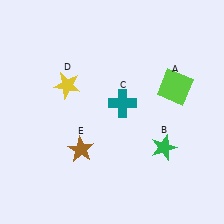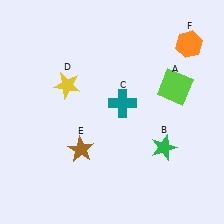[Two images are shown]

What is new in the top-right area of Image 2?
An orange hexagon (F) was added in the top-right area of Image 2.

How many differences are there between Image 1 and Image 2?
There is 1 difference between the two images.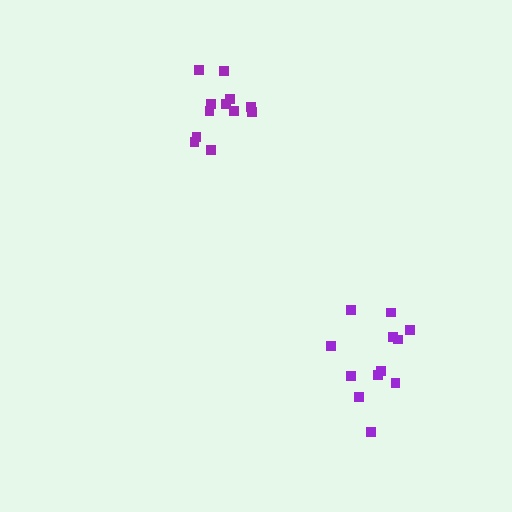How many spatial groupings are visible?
There are 2 spatial groupings.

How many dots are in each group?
Group 1: 12 dots, Group 2: 12 dots (24 total).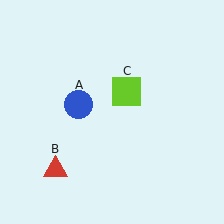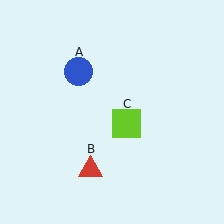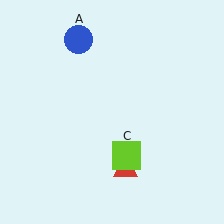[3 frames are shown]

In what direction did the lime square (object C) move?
The lime square (object C) moved down.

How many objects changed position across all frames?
3 objects changed position: blue circle (object A), red triangle (object B), lime square (object C).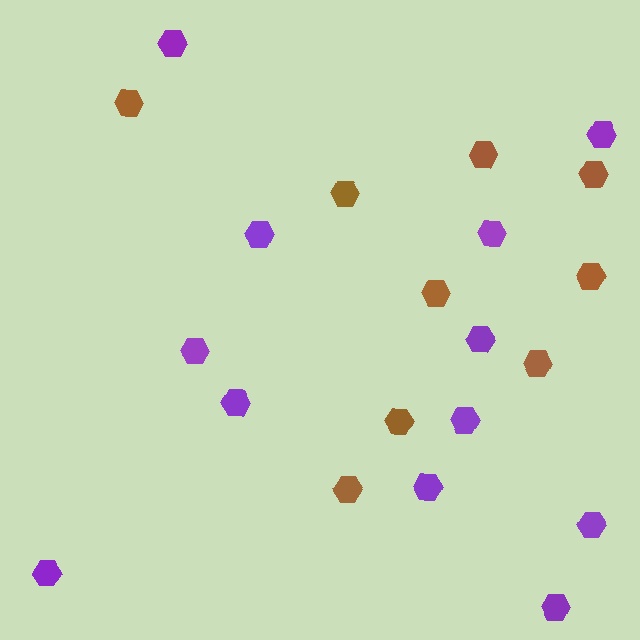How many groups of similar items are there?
There are 2 groups: one group of brown hexagons (9) and one group of purple hexagons (12).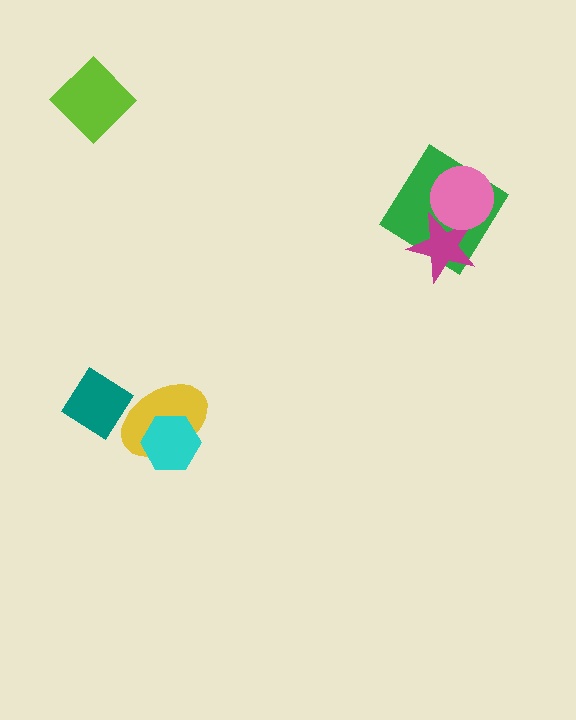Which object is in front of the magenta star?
The pink circle is in front of the magenta star.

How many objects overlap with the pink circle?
2 objects overlap with the pink circle.